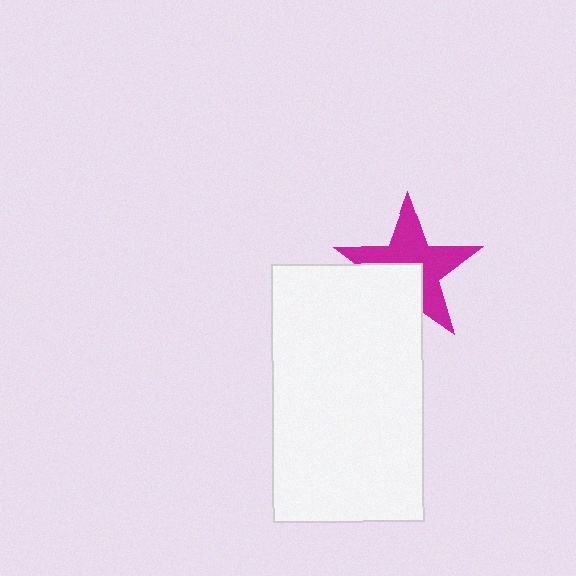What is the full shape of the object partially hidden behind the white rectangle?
The partially hidden object is a magenta star.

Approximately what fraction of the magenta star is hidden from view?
Roughly 38% of the magenta star is hidden behind the white rectangle.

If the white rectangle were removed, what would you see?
You would see the complete magenta star.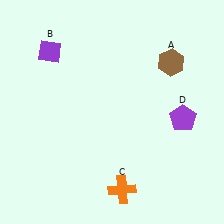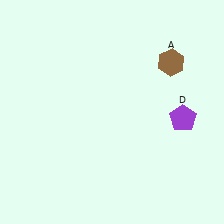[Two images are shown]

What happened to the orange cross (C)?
The orange cross (C) was removed in Image 2. It was in the bottom-right area of Image 1.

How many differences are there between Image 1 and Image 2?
There are 2 differences between the two images.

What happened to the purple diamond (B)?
The purple diamond (B) was removed in Image 2. It was in the top-left area of Image 1.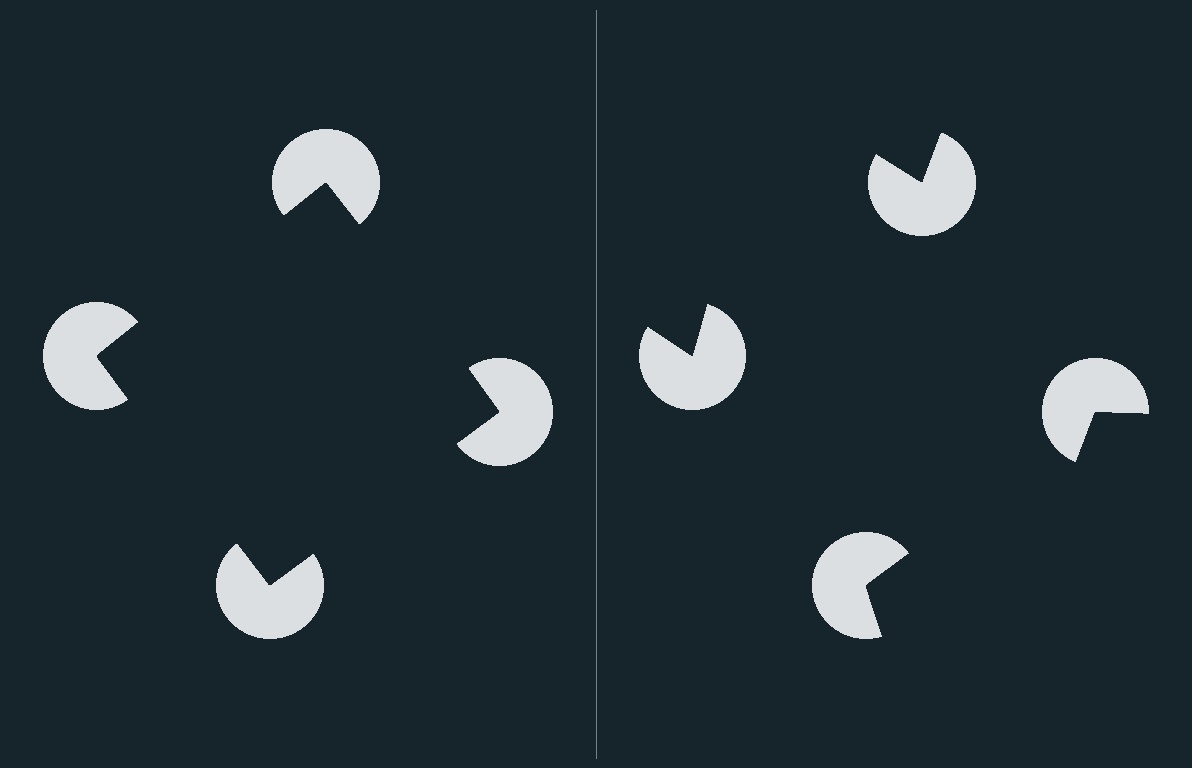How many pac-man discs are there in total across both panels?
8 — 4 on each side.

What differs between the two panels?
The pac-man discs are positioned identically on both sides; only the wedge orientations differ. On the left they align to a square; on the right they are misaligned.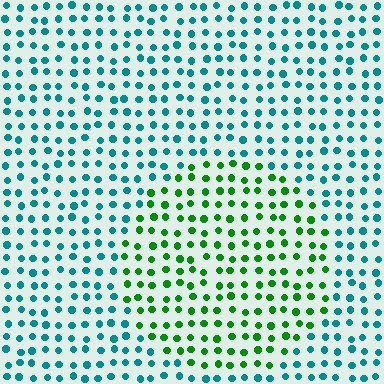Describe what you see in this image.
The image is filled with small teal elements in a uniform arrangement. A circle-shaped region is visible where the elements are tinted to a slightly different hue, forming a subtle color boundary.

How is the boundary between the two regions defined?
The boundary is defined purely by a slight shift in hue (about 56 degrees). Spacing, size, and orientation are identical on both sides.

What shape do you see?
I see a circle.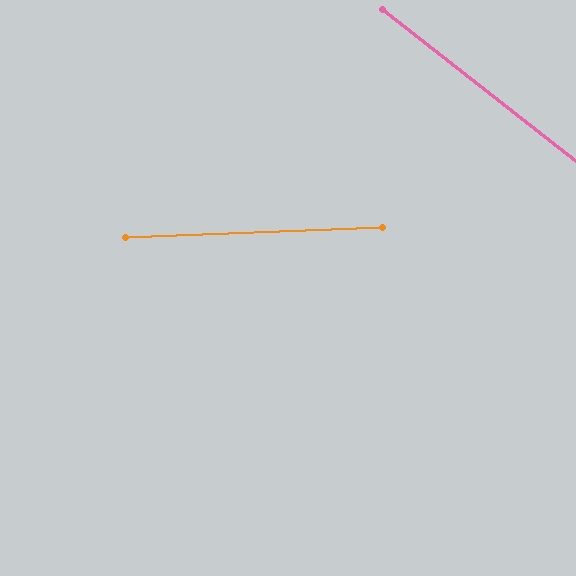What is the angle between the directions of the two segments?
Approximately 40 degrees.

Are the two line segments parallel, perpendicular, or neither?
Neither parallel nor perpendicular — they differ by about 40°.